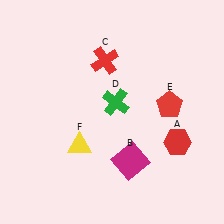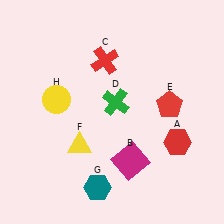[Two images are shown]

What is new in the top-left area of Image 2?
A yellow circle (H) was added in the top-left area of Image 2.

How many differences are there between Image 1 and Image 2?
There are 2 differences between the two images.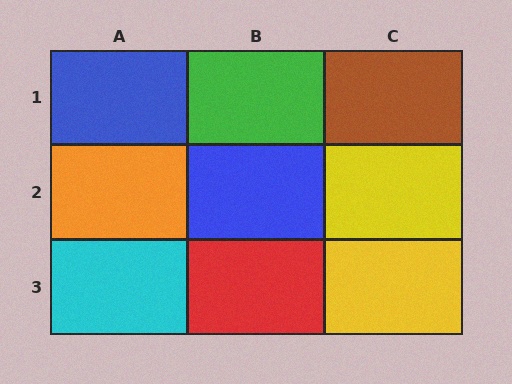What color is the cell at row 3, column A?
Cyan.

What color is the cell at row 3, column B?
Red.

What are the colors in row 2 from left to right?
Orange, blue, yellow.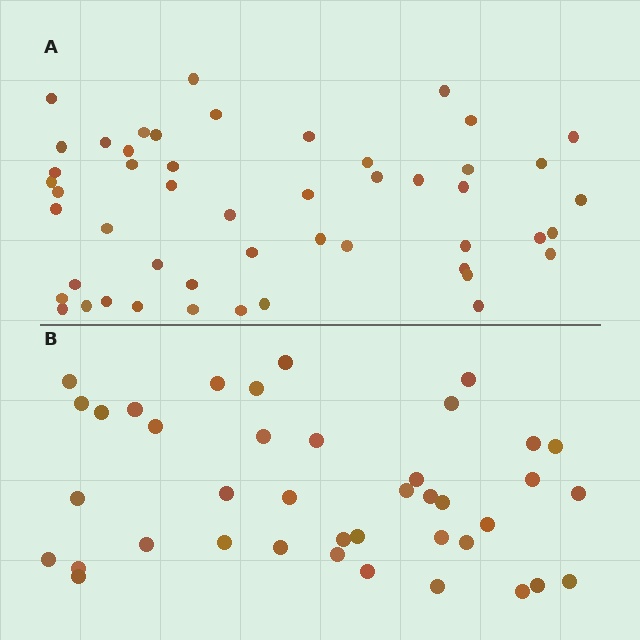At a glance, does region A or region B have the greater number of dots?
Region A (the top region) has more dots.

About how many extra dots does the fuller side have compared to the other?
Region A has roughly 10 or so more dots than region B.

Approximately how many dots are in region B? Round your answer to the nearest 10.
About 40 dots.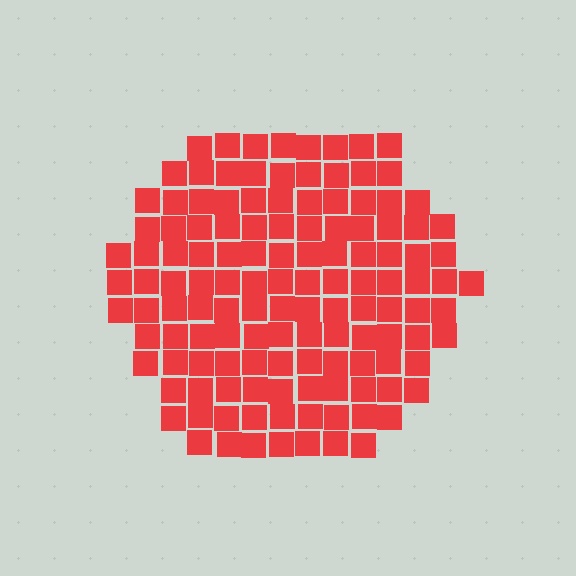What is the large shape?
The large shape is a hexagon.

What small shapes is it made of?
It is made of small squares.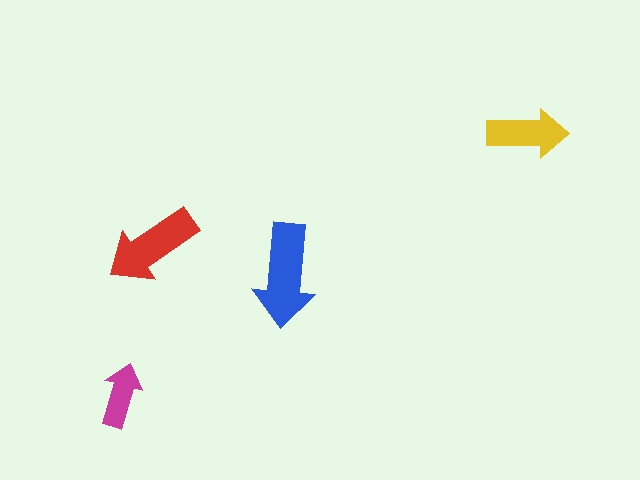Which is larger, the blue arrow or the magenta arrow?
The blue one.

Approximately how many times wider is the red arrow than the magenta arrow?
About 1.5 times wider.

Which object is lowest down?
The magenta arrow is bottommost.